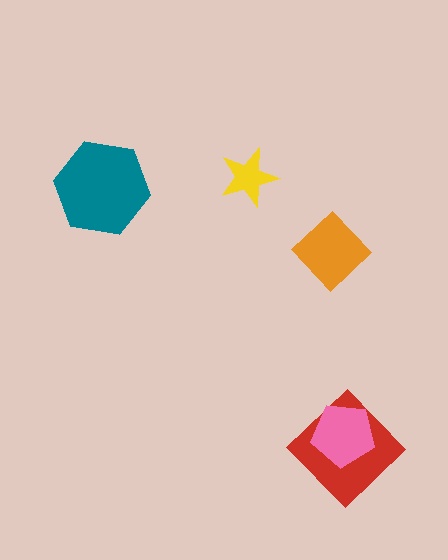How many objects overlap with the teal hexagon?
0 objects overlap with the teal hexagon.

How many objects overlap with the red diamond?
1 object overlaps with the red diamond.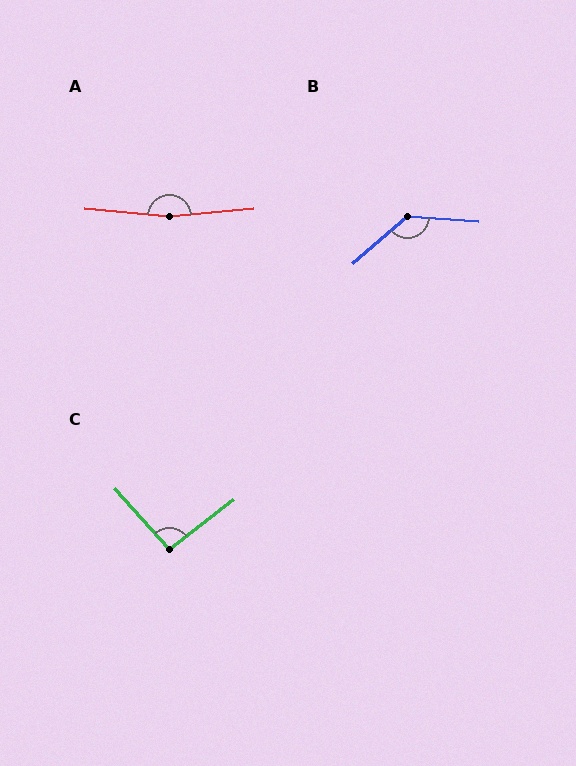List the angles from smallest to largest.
C (93°), B (135°), A (170°).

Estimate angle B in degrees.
Approximately 135 degrees.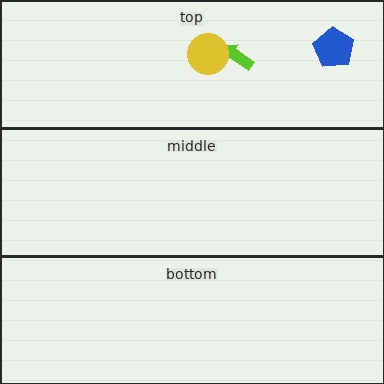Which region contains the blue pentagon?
The top region.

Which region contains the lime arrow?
The top region.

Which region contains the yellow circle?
The top region.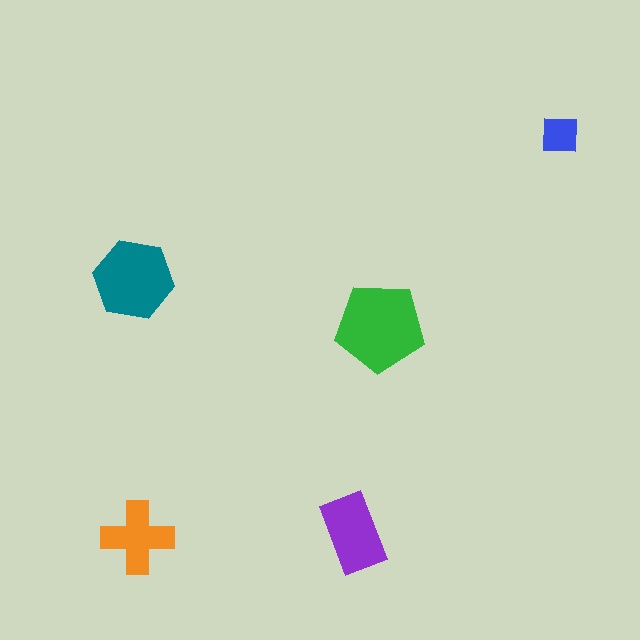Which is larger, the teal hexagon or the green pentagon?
The green pentagon.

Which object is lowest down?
The orange cross is bottommost.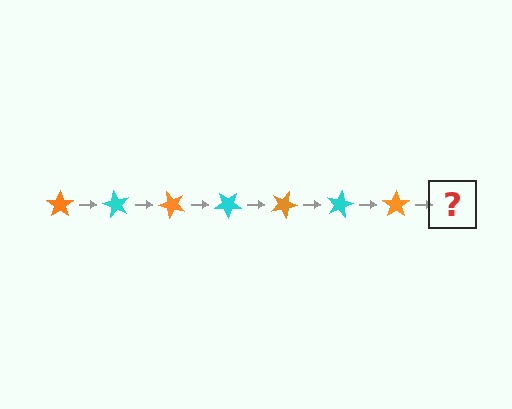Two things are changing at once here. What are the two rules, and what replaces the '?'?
The two rules are that it rotates 60 degrees each step and the color cycles through orange and cyan. The '?' should be a cyan star, rotated 420 degrees from the start.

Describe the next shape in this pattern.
It should be a cyan star, rotated 420 degrees from the start.